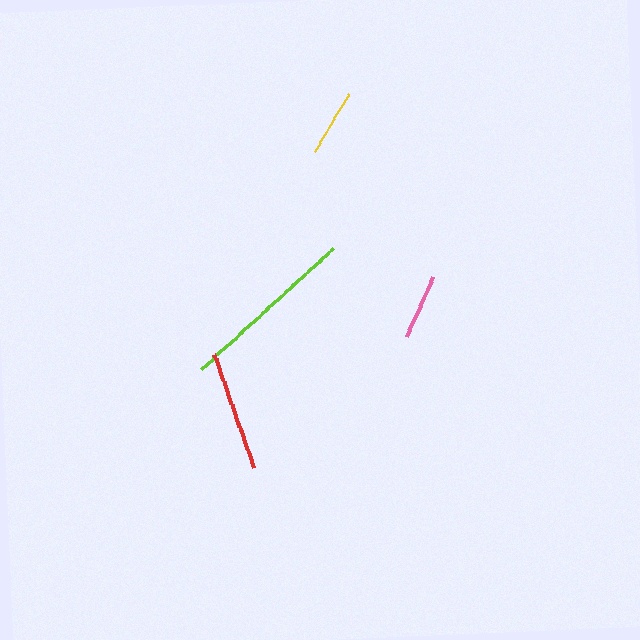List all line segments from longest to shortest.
From longest to shortest: lime, red, yellow, pink.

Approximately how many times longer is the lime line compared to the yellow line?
The lime line is approximately 2.6 times the length of the yellow line.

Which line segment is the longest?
The lime line is the longest at approximately 179 pixels.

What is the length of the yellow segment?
The yellow segment is approximately 68 pixels long.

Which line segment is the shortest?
The pink line is the shortest at approximately 66 pixels.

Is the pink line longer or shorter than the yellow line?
The yellow line is longer than the pink line.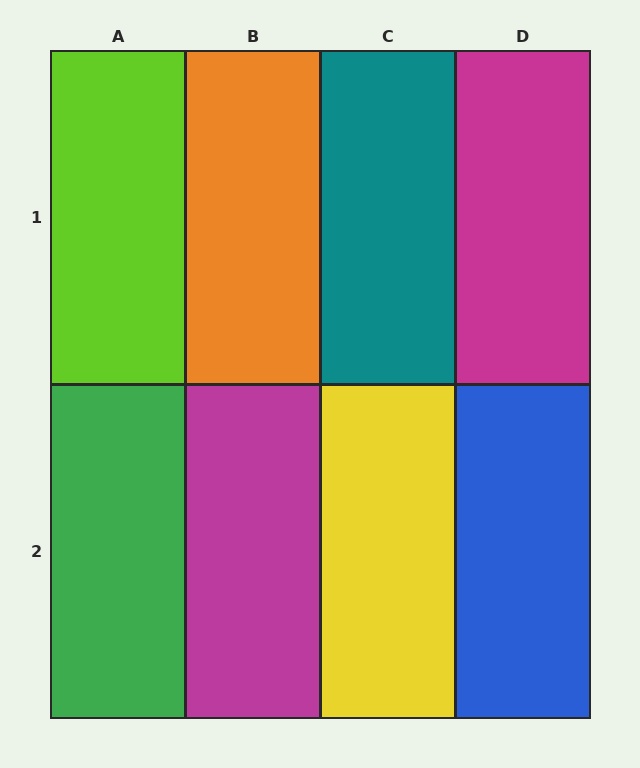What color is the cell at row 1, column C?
Teal.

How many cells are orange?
1 cell is orange.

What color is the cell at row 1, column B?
Orange.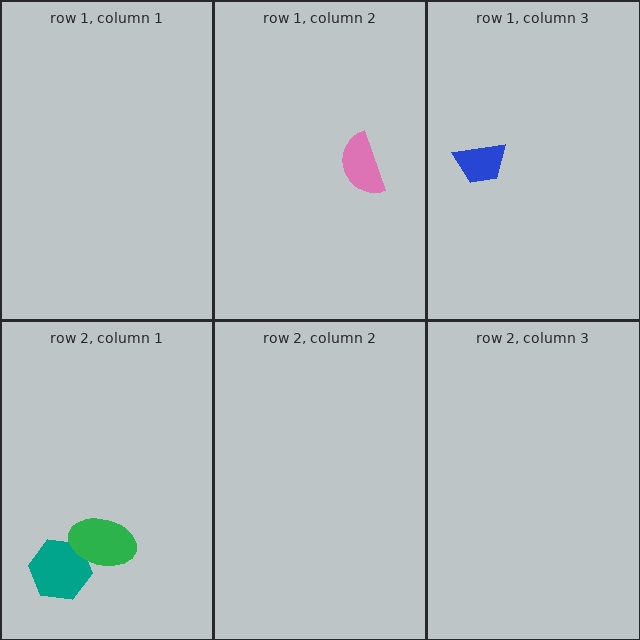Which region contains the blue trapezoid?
The row 1, column 3 region.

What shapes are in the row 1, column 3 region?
The blue trapezoid.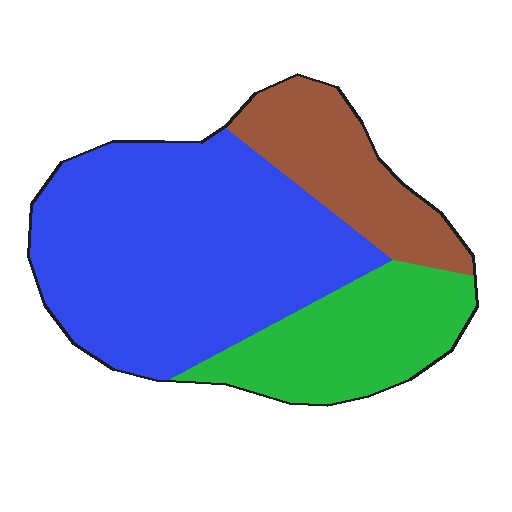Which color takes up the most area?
Blue, at roughly 55%.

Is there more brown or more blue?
Blue.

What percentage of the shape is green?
Green covers about 25% of the shape.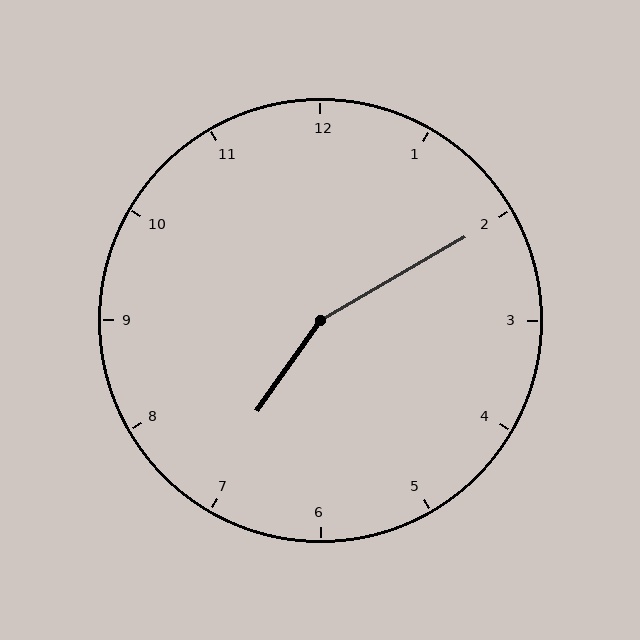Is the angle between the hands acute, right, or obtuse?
It is obtuse.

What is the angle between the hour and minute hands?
Approximately 155 degrees.